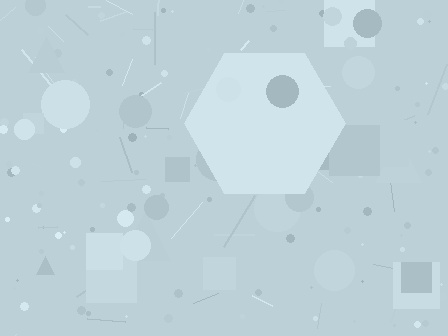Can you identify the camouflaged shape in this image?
The camouflaged shape is a hexagon.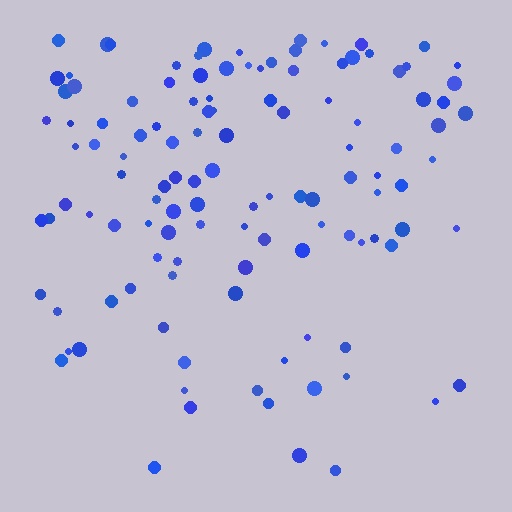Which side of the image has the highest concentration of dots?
The top.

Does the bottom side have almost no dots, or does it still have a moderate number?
Still a moderate number, just noticeably fewer than the top.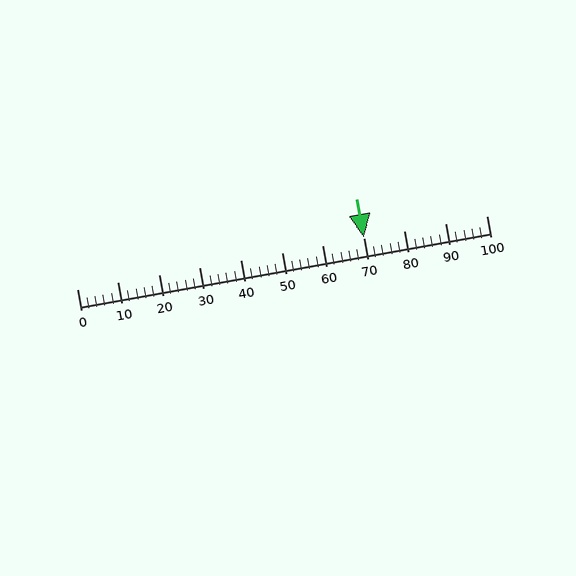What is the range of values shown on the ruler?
The ruler shows values from 0 to 100.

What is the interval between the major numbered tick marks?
The major tick marks are spaced 10 units apart.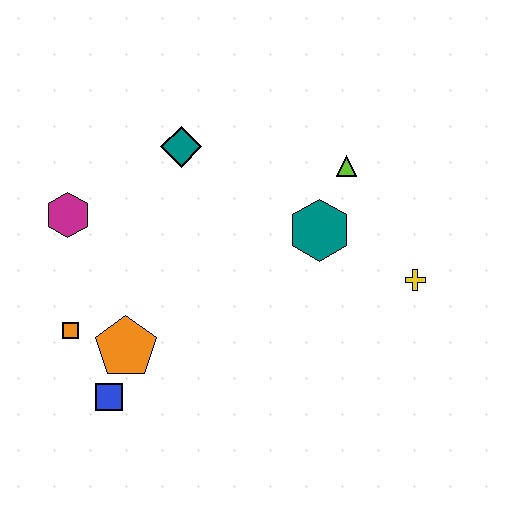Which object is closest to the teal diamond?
The magenta hexagon is closest to the teal diamond.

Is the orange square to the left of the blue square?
Yes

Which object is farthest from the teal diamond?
The yellow cross is farthest from the teal diamond.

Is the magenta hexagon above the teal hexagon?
Yes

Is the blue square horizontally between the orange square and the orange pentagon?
Yes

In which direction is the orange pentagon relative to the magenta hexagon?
The orange pentagon is below the magenta hexagon.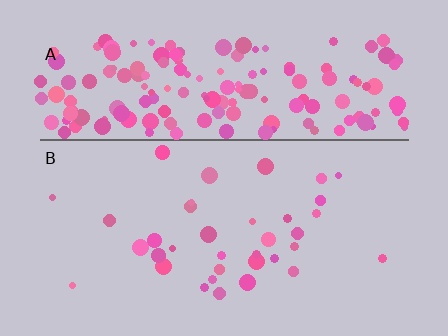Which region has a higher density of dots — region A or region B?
A (the top).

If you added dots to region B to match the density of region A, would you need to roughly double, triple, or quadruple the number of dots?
Approximately quadruple.